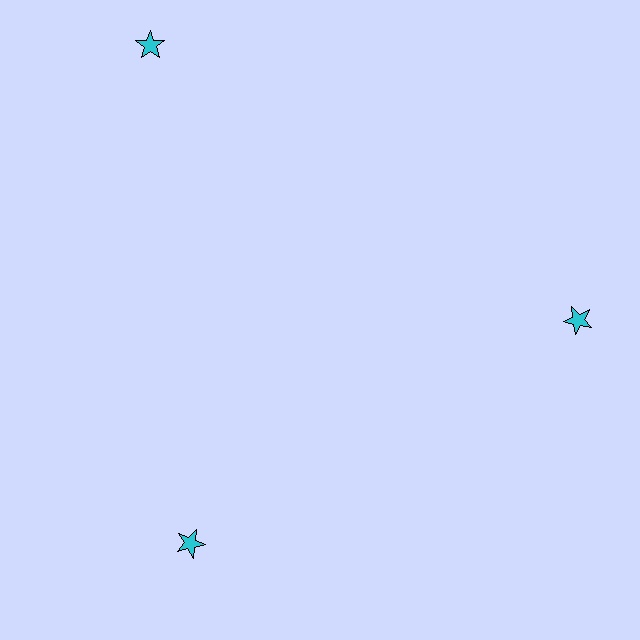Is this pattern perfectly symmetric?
No. The 3 cyan stars are arranged in a ring, but one element near the 11 o'clock position is pushed outward from the center, breaking the 3-fold rotational symmetry.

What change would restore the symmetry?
The symmetry would be restored by moving it inward, back onto the ring so that all 3 stars sit at equal angles and equal distance from the center.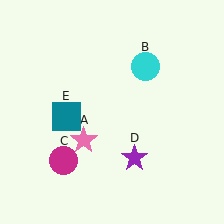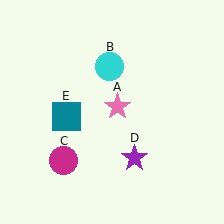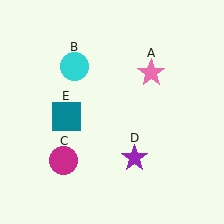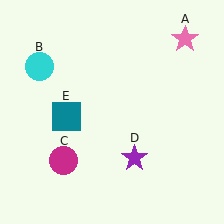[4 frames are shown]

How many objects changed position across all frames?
2 objects changed position: pink star (object A), cyan circle (object B).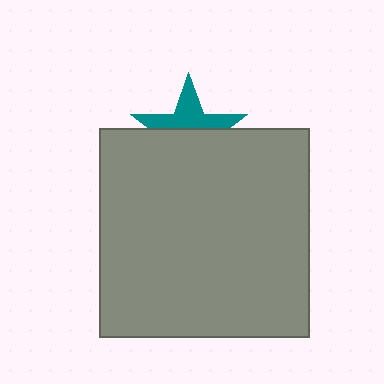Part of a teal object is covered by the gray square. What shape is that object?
It is a star.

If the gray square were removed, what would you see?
You would see the complete teal star.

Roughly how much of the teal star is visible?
A small part of it is visible (roughly 45%).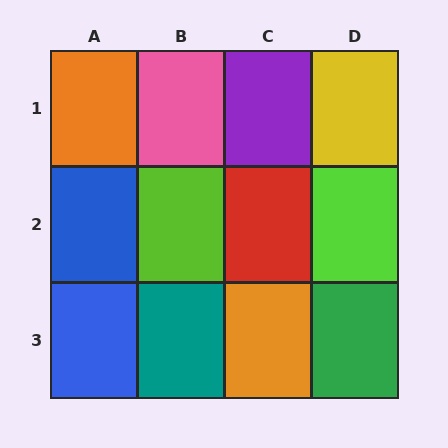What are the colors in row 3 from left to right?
Blue, teal, orange, green.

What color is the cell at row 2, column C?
Red.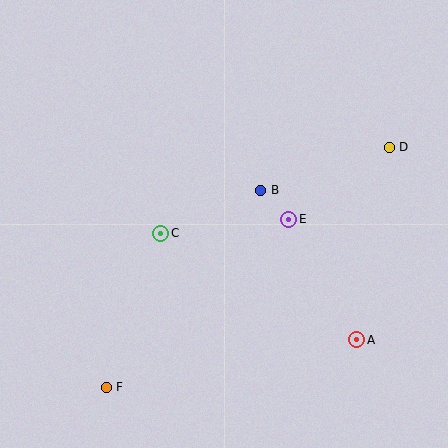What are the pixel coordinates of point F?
Point F is at (106, 387).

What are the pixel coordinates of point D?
Point D is at (389, 147).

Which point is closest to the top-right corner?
Point D is closest to the top-right corner.